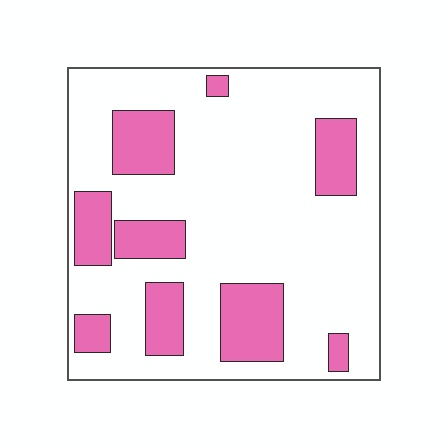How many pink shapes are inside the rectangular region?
9.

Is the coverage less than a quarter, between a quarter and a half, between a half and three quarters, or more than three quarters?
Less than a quarter.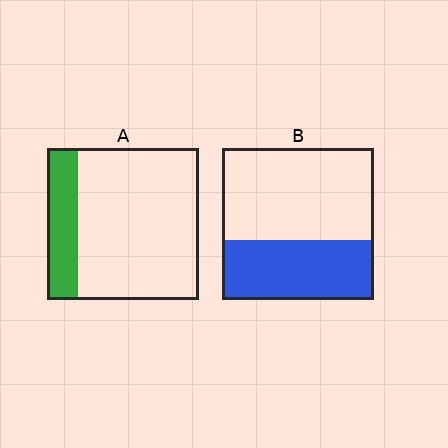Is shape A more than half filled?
No.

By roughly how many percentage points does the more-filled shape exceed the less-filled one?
By roughly 20 percentage points (B over A).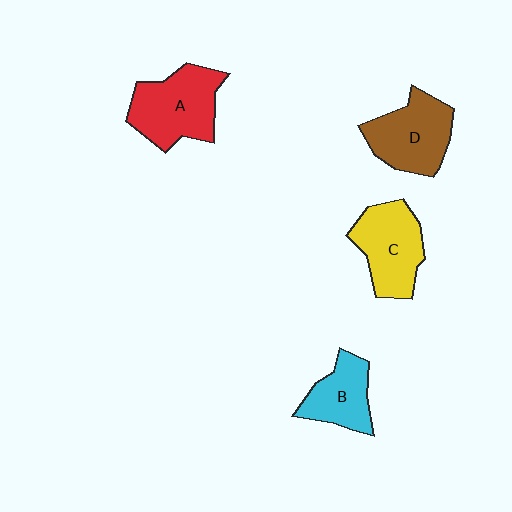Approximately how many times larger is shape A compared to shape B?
Approximately 1.5 times.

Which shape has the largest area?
Shape A (red).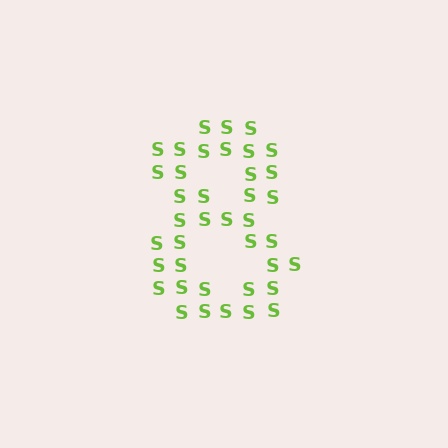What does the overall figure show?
The overall figure shows the digit 8.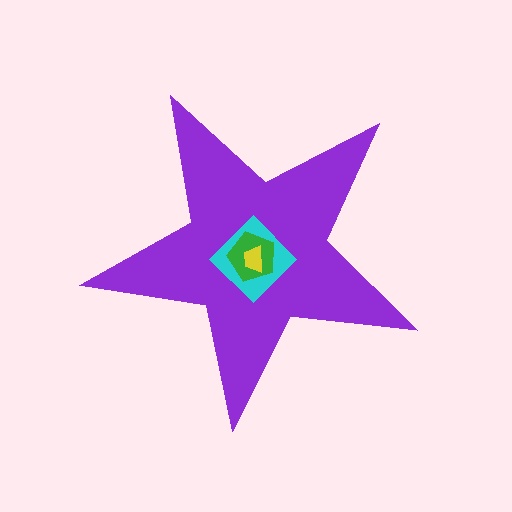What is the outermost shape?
The purple star.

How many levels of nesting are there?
4.